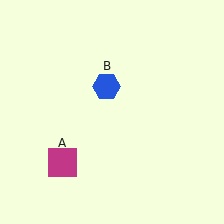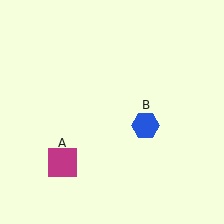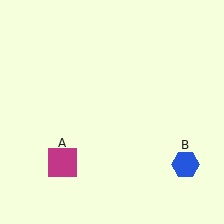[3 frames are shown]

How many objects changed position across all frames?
1 object changed position: blue hexagon (object B).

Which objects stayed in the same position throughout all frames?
Magenta square (object A) remained stationary.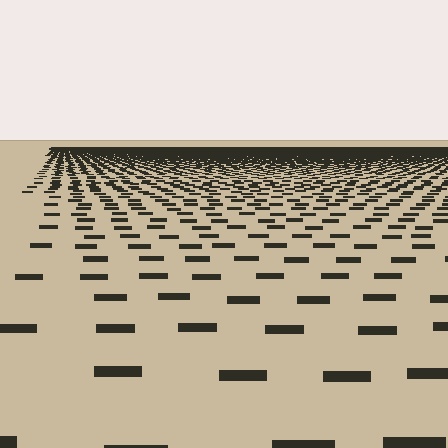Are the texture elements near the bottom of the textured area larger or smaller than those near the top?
Larger. Near the bottom, elements are closer to the viewer and appear at a bigger on-screen size.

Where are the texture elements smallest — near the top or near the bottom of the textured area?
Near the top.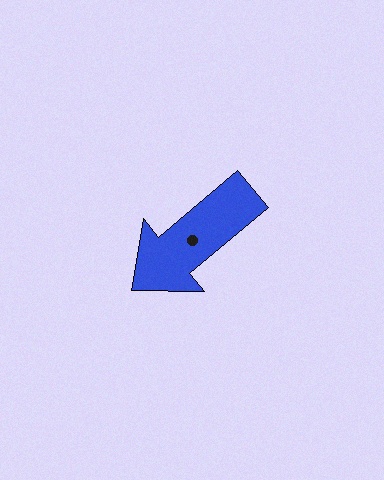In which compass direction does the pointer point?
Southwest.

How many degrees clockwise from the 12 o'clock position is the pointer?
Approximately 230 degrees.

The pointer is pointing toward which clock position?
Roughly 8 o'clock.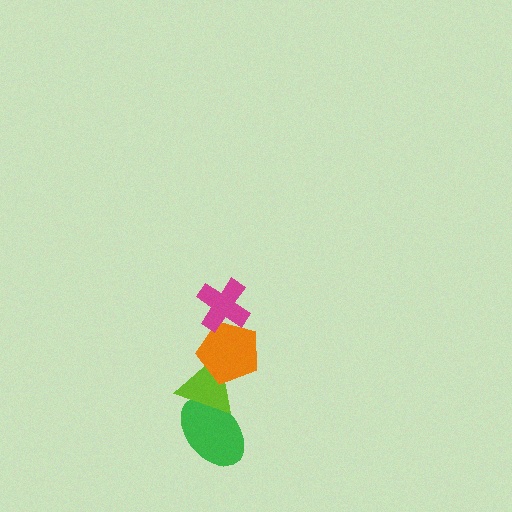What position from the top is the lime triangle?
The lime triangle is 3rd from the top.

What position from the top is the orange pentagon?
The orange pentagon is 2nd from the top.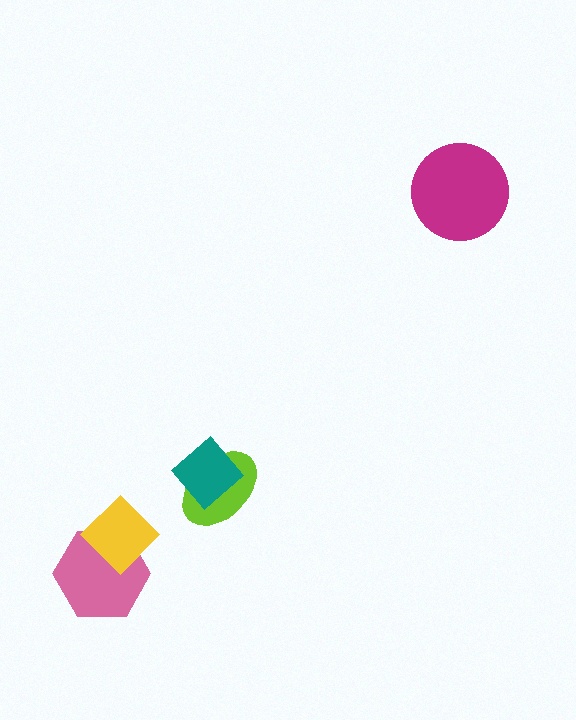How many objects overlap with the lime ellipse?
1 object overlaps with the lime ellipse.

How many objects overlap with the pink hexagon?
1 object overlaps with the pink hexagon.